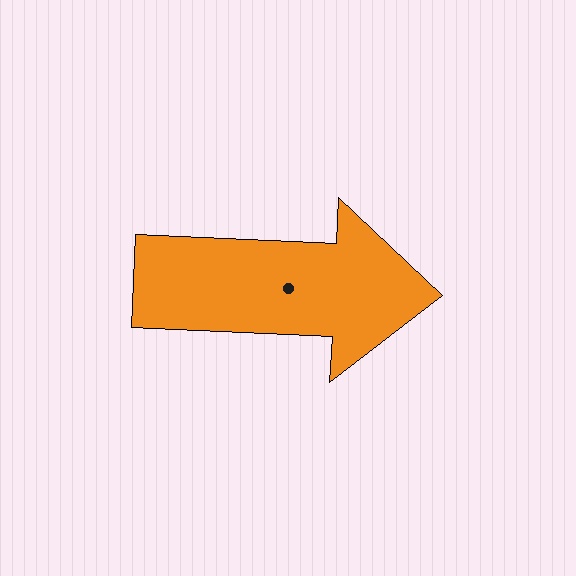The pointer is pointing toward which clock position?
Roughly 3 o'clock.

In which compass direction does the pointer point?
East.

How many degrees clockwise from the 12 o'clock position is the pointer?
Approximately 93 degrees.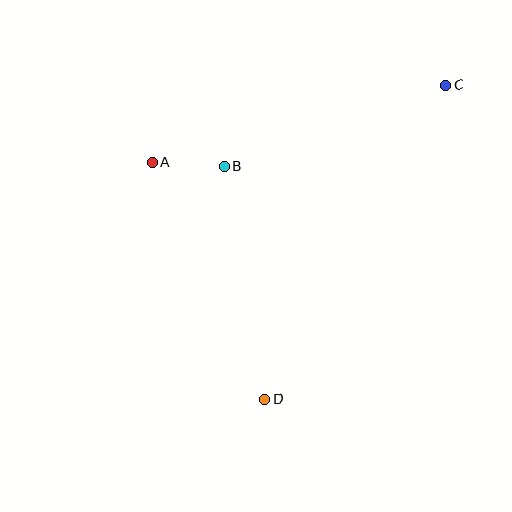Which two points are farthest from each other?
Points C and D are farthest from each other.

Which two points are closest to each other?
Points A and B are closest to each other.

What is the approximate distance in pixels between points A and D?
The distance between A and D is approximately 262 pixels.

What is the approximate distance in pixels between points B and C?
The distance between B and C is approximately 236 pixels.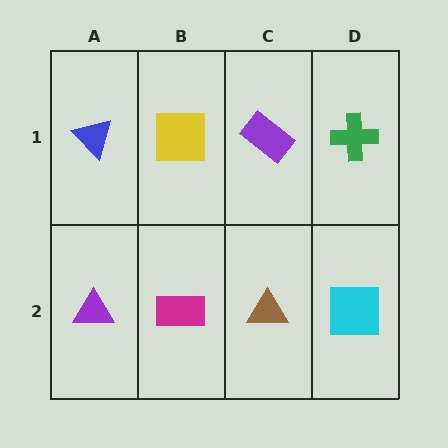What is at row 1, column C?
A purple rectangle.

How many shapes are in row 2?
4 shapes.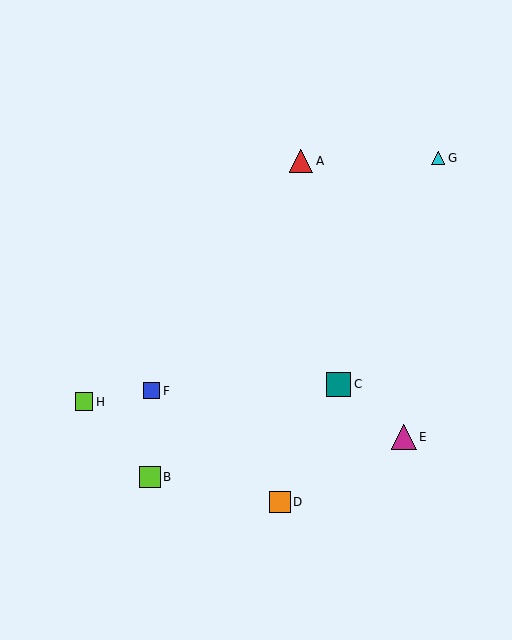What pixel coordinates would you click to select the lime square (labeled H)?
Click at (84, 402) to select the lime square H.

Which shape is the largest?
The magenta triangle (labeled E) is the largest.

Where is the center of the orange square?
The center of the orange square is at (280, 502).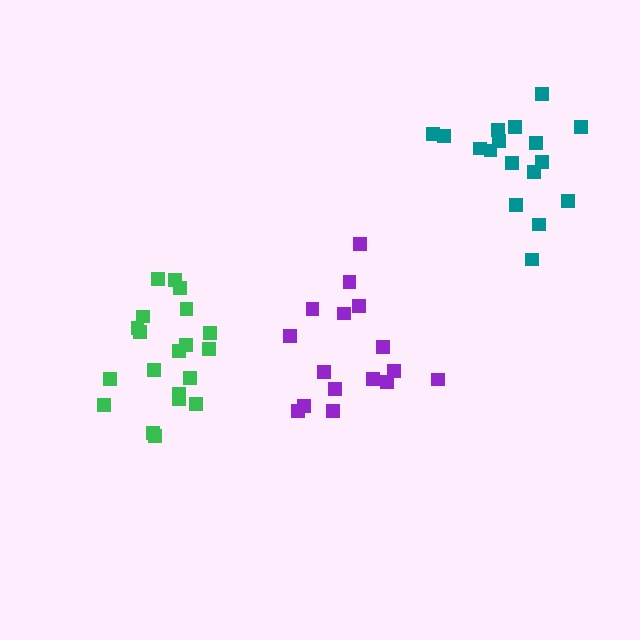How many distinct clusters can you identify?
There are 3 distinct clusters.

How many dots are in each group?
Group 1: 16 dots, Group 2: 20 dots, Group 3: 17 dots (53 total).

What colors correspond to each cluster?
The clusters are colored: purple, green, teal.